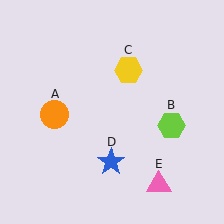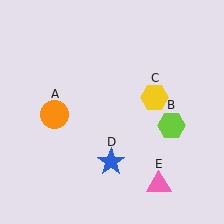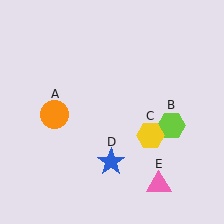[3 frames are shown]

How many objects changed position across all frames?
1 object changed position: yellow hexagon (object C).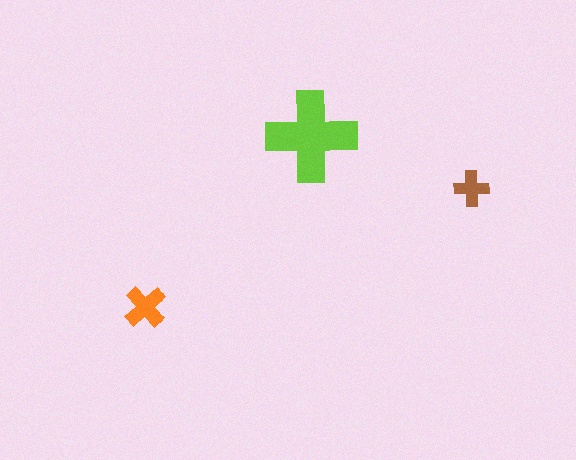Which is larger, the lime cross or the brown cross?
The lime one.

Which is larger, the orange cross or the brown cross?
The orange one.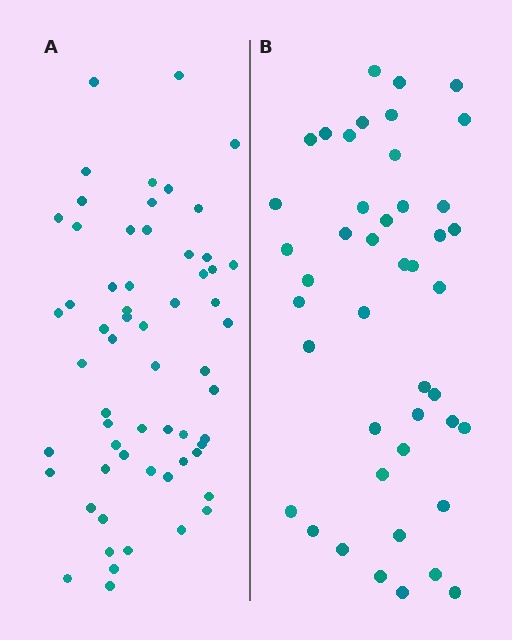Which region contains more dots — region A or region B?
Region A (the left region) has more dots.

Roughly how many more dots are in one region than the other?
Region A has approximately 15 more dots than region B.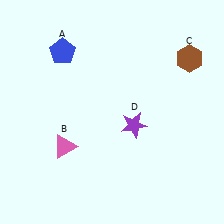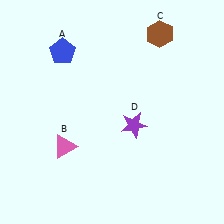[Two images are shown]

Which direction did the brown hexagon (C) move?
The brown hexagon (C) moved left.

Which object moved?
The brown hexagon (C) moved left.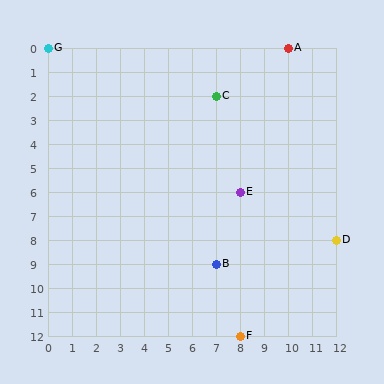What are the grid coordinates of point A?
Point A is at grid coordinates (10, 0).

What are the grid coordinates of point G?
Point G is at grid coordinates (0, 0).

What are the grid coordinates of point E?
Point E is at grid coordinates (8, 6).